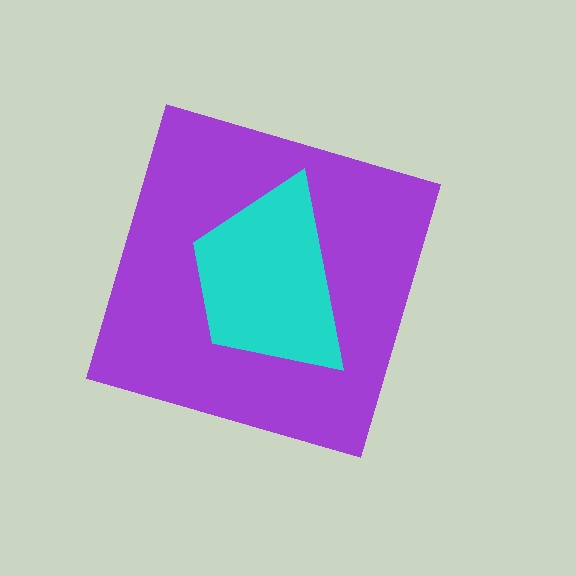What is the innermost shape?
The cyan trapezoid.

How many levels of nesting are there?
2.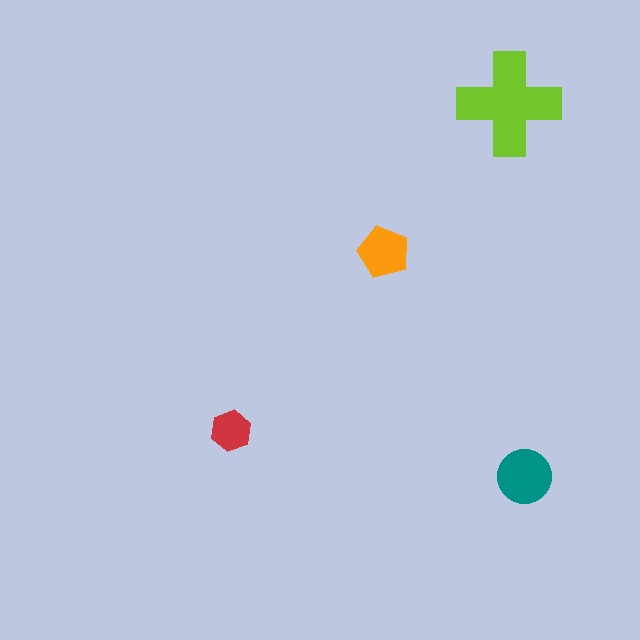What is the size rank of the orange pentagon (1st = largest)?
3rd.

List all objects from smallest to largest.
The red hexagon, the orange pentagon, the teal circle, the lime cross.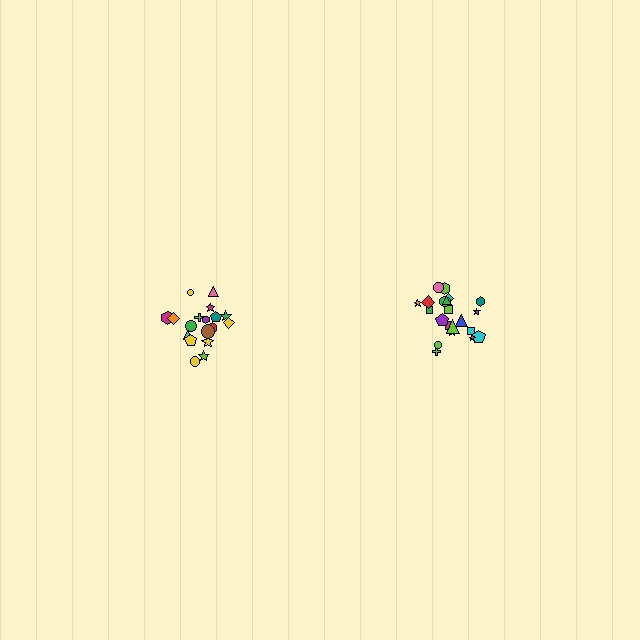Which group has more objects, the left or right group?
The right group.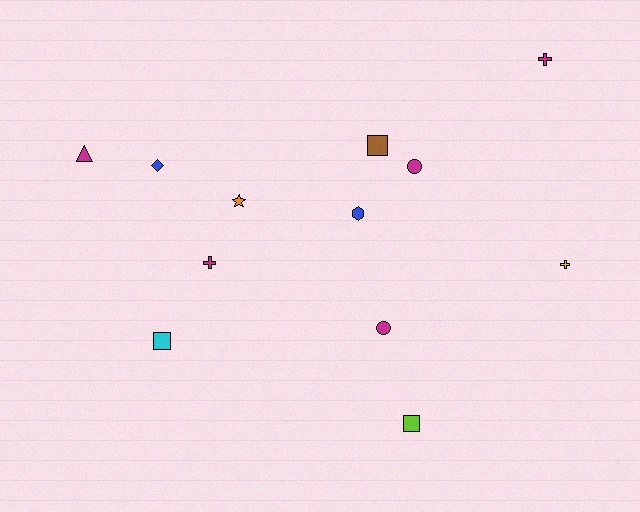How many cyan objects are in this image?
There is 1 cyan object.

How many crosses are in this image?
There are 3 crosses.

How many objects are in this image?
There are 12 objects.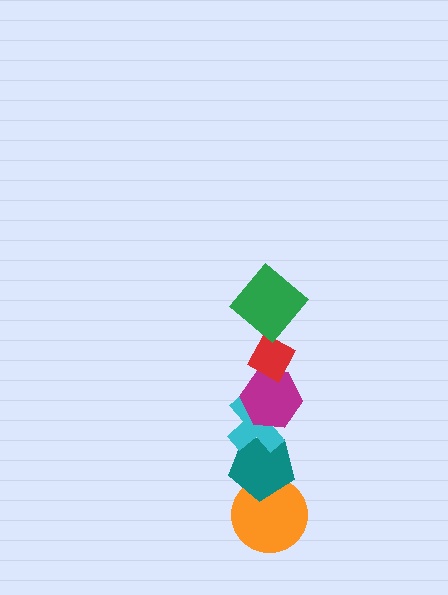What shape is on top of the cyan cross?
The magenta hexagon is on top of the cyan cross.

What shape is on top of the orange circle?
The teal pentagon is on top of the orange circle.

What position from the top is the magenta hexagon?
The magenta hexagon is 3rd from the top.